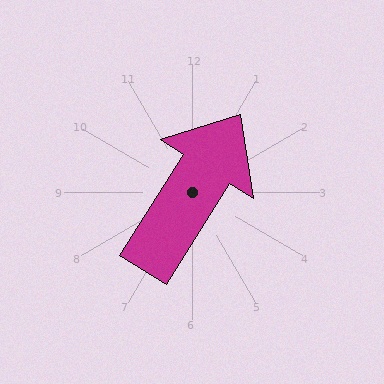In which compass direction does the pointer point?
Northeast.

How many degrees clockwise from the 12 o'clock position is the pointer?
Approximately 32 degrees.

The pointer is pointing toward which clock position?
Roughly 1 o'clock.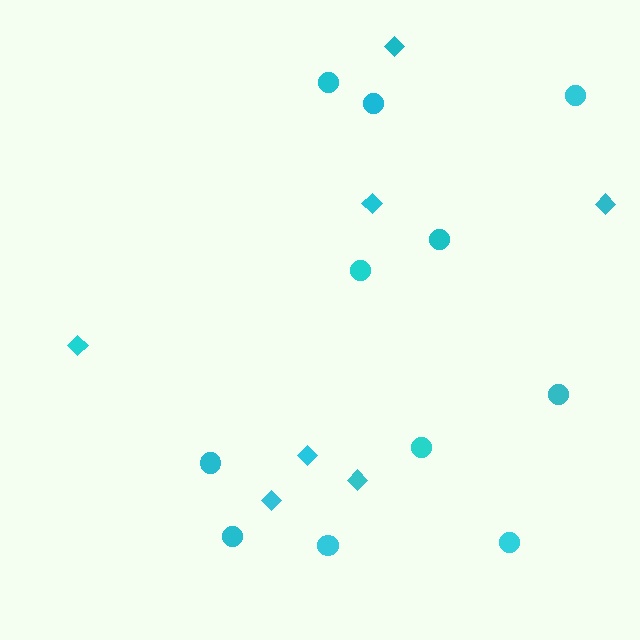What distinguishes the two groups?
There are 2 groups: one group of diamonds (7) and one group of circles (11).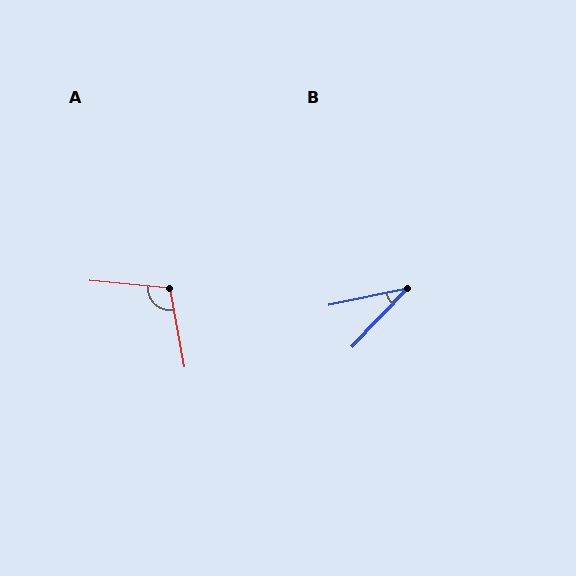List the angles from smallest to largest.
B (35°), A (105°).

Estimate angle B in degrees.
Approximately 35 degrees.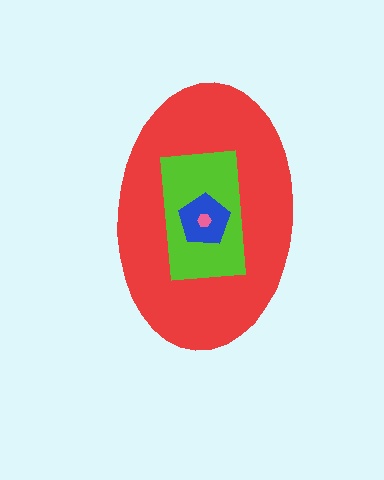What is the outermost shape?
The red ellipse.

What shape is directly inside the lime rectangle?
The blue pentagon.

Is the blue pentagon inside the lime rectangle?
Yes.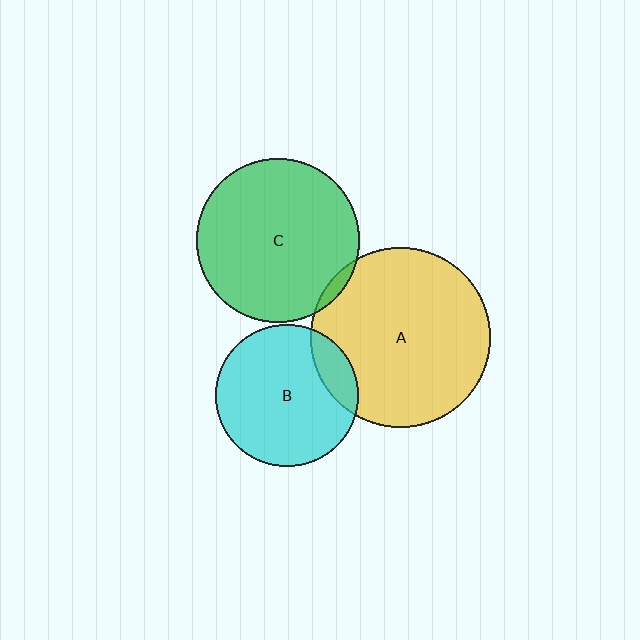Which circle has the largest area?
Circle A (yellow).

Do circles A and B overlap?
Yes.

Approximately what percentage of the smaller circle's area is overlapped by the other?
Approximately 15%.